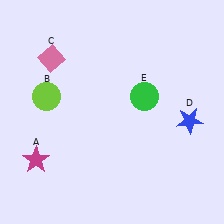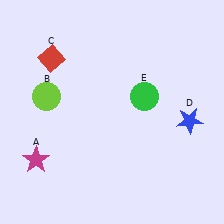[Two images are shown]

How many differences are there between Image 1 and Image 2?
There is 1 difference between the two images.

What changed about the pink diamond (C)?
In Image 1, C is pink. In Image 2, it changed to red.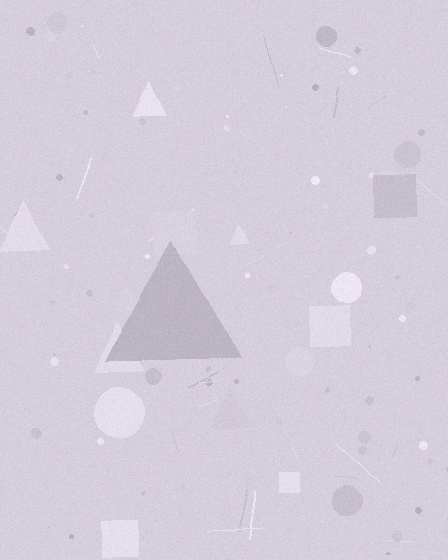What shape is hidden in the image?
A triangle is hidden in the image.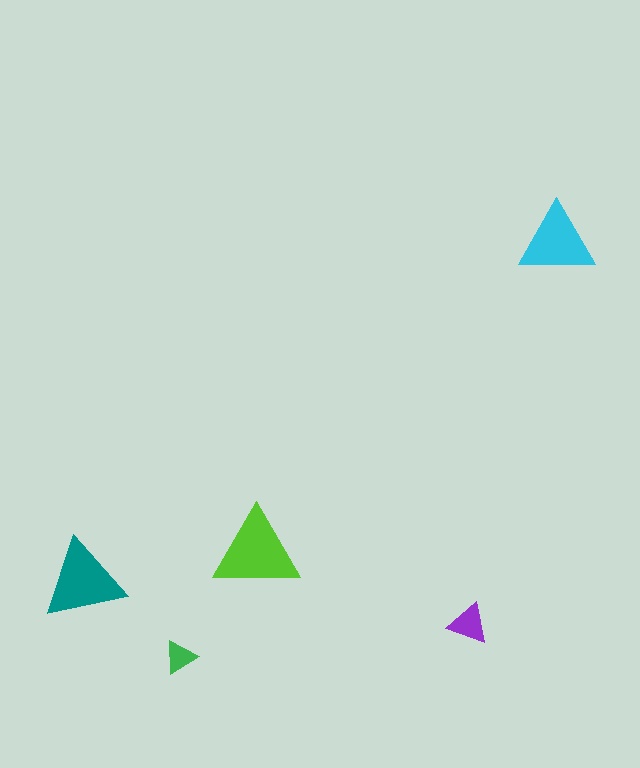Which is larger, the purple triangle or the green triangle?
The purple one.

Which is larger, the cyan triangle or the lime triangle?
The lime one.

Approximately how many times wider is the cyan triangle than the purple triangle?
About 2 times wider.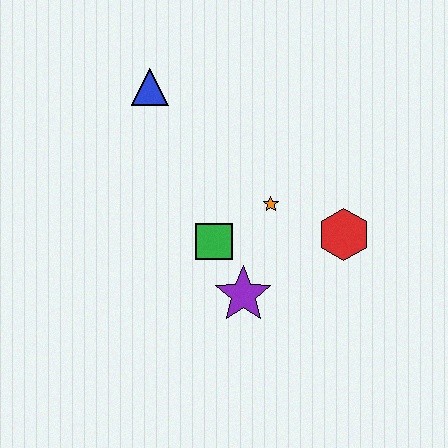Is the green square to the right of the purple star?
No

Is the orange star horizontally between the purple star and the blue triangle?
No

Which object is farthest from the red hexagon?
The blue triangle is farthest from the red hexagon.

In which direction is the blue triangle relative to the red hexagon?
The blue triangle is to the left of the red hexagon.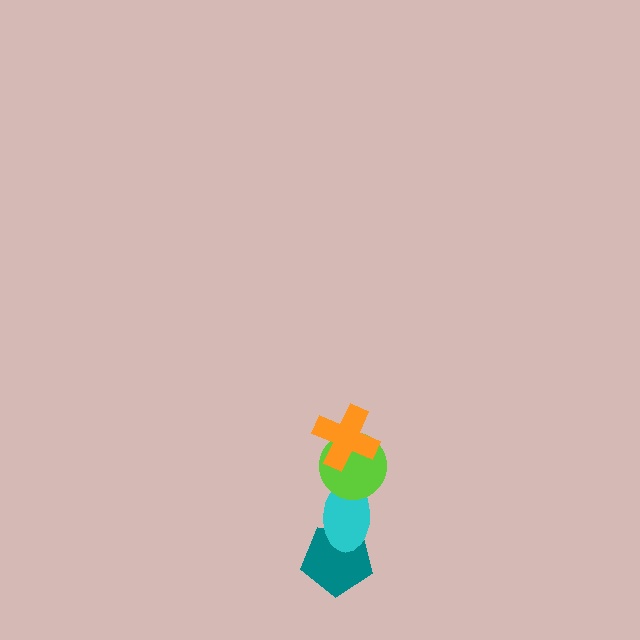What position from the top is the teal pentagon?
The teal pentagon is 4th from the top.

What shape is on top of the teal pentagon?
The cyan ellipse is on top of the teal pentagon.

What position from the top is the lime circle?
The lime circle is 2nd from the top.